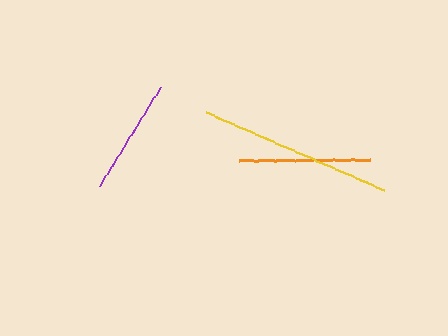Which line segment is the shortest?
The purple line is the shortest at approximately 116 pixels.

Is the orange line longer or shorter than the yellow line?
The yellow line is longer than the orange line.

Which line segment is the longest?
The yellow line is the longest at approximately 194 pixels.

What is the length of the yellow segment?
The yellow segment is approximately 194 pixels long.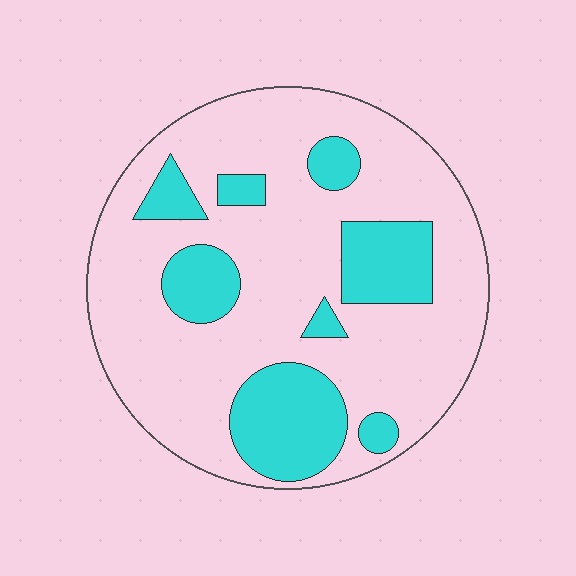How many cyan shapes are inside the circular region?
8.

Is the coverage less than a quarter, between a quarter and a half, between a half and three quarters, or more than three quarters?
Between a quarter and a half.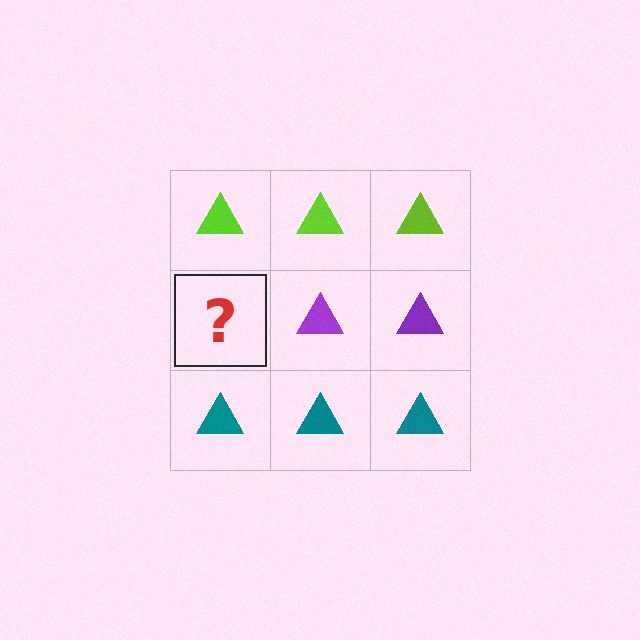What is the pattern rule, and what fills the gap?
The rule is that each row has a consistent color. The gap should be filled with a purple triangle.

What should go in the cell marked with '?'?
The missing cell should contain a purple triangle.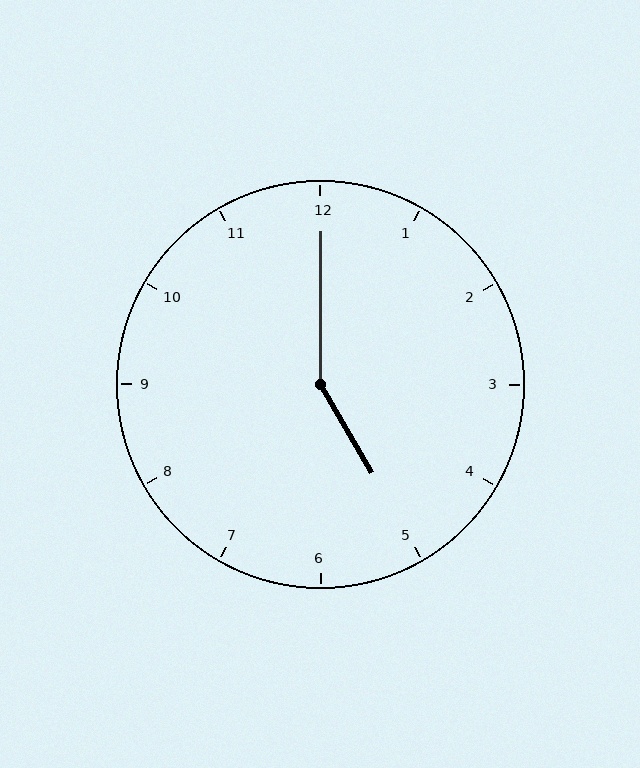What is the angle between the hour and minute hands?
Approximately 150 degrees.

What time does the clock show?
5:00.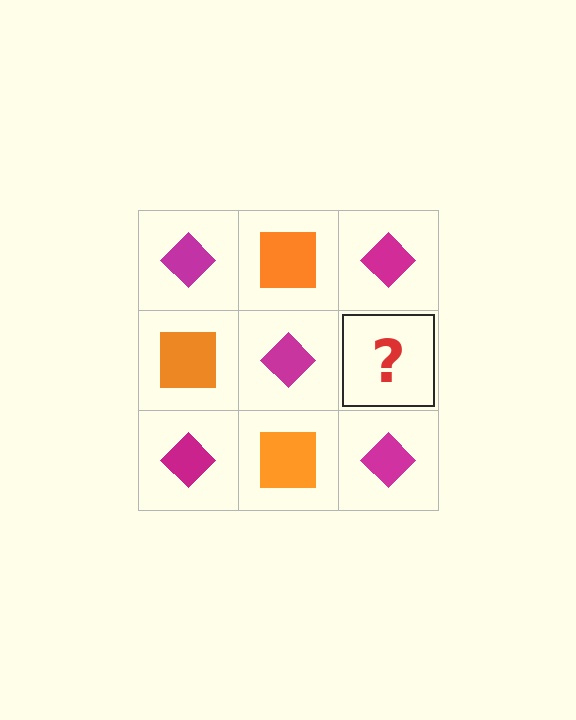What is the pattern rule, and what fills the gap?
The rule is that it alternates magenta diamond and orange square in a checkerboard pattern. The gap should be filled with an orange square.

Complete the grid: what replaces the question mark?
The question mark should be replaced with an orange square.